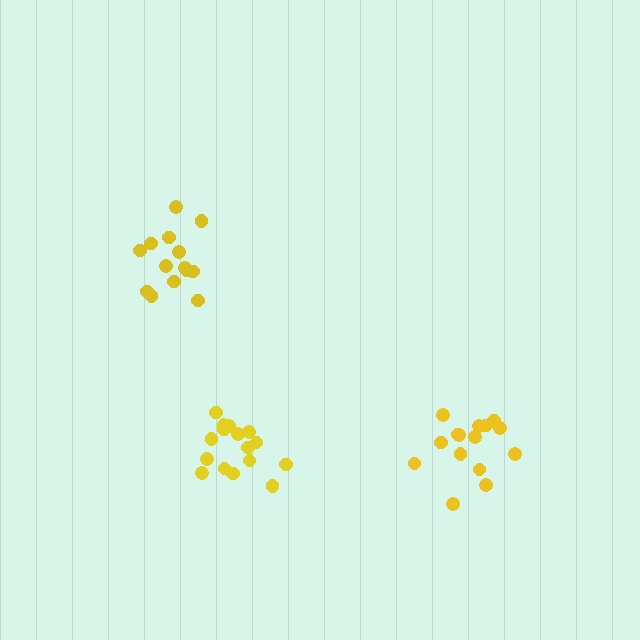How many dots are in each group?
Group 1: 16 dots, Group 2: 15 dots, Group 3: 14 dots (45 total).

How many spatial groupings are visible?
There are 3 spatial groupings.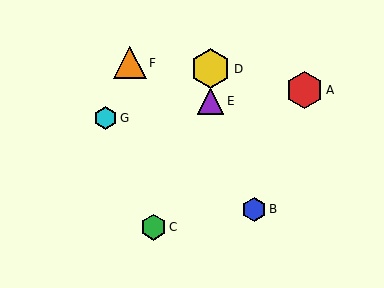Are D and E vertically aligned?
Yes, both are at x≈210.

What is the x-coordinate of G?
Object G is at x≈106.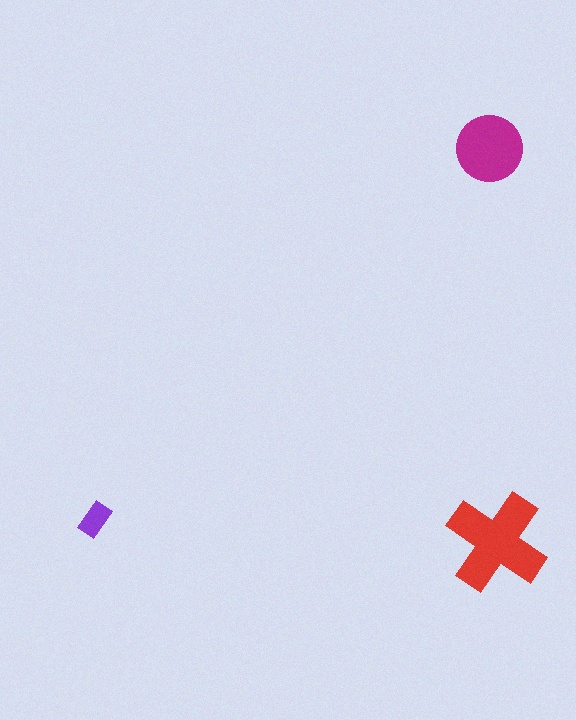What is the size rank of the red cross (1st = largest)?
1st.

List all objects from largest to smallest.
The red cross, the magenta circle, the purple rectangle.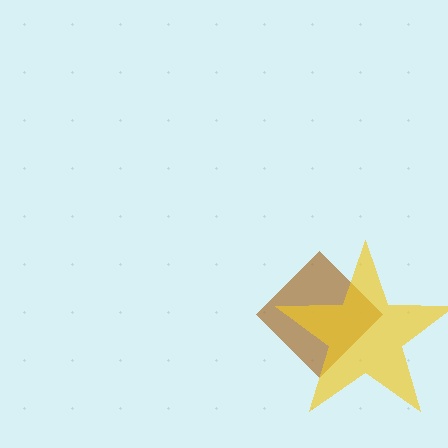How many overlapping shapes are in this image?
There are 2 overlapping shapes in the image.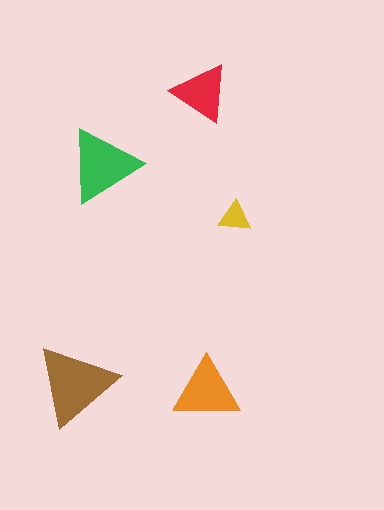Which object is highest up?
The red triangle is topmost.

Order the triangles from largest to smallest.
the brown one, the green one, the orange one, the red one, the yellow one.